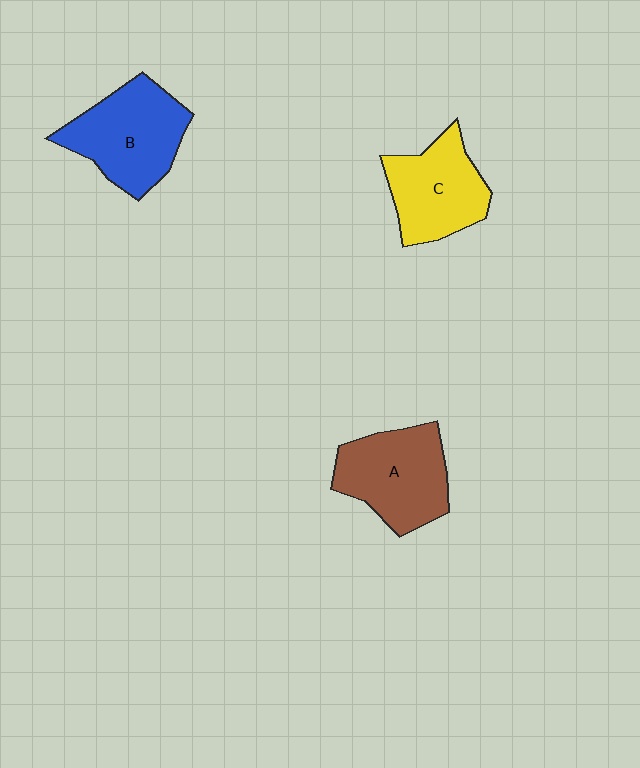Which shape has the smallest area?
Shape C (yellow).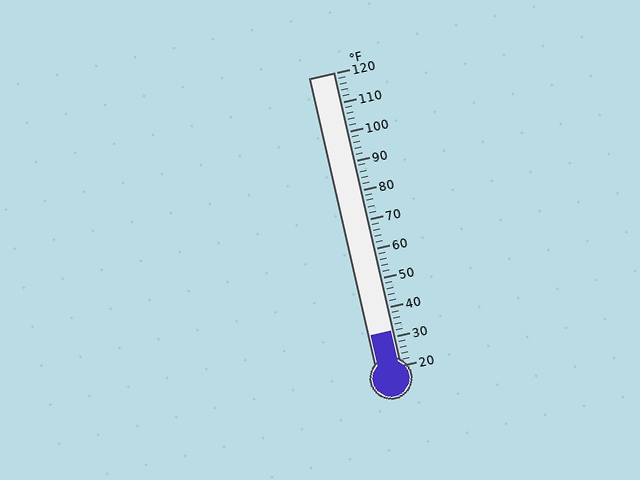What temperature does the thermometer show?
The thermometer shows approximately 32°F.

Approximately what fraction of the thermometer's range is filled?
The thermometer is filled to approximately 10% of its range.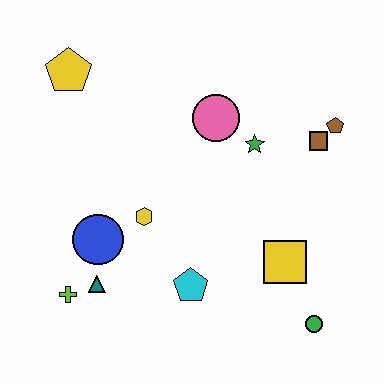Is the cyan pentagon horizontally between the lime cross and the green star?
Yes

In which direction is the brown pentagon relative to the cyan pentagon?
The brown pentagon is above the cyan pentagon.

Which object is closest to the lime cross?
The teal triangle is closest to the lime cross.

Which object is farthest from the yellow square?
The yellow pentagon is farthest from the yellow square.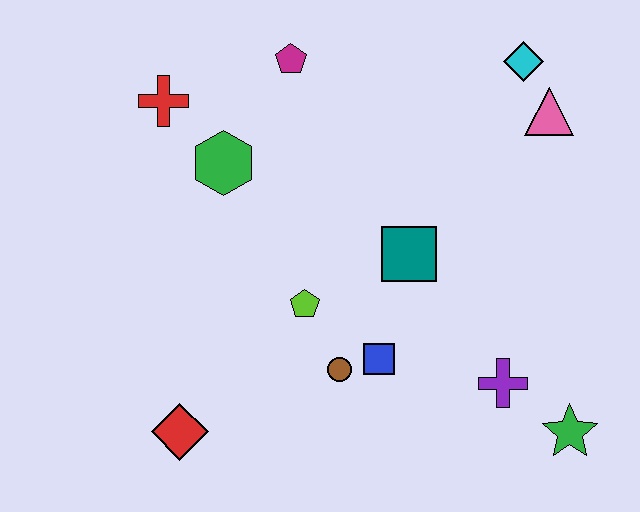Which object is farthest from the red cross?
The green star is farthest from the red cross.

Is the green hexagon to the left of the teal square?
Yes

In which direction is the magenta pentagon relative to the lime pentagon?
The magenta pentagon is above the lime pentagon.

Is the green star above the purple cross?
No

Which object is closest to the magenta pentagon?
The green hexagon is closest to the magenta pentagon.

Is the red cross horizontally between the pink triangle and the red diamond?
No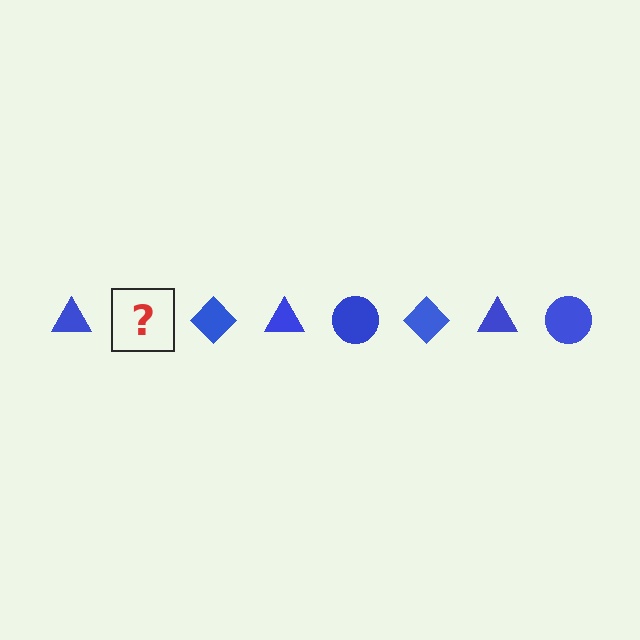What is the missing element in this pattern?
The missing element is a blue circle.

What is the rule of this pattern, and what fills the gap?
The rule is that the pattern cycles through triangle, circle, diamond shapes in blue. The gap should be filled with a blue circle.